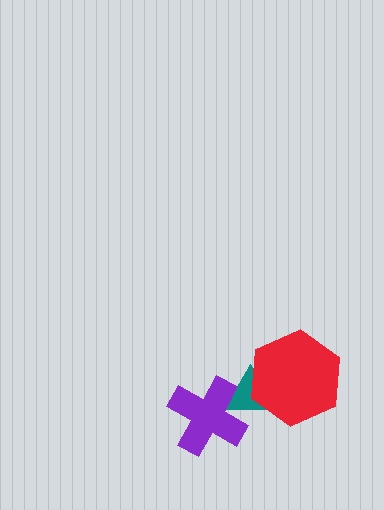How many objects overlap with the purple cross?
1 object overlaps with the purple cross.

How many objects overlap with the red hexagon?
1 object overlaps with the red hexagon.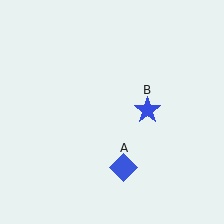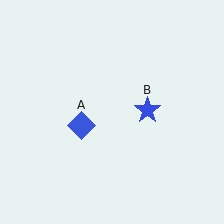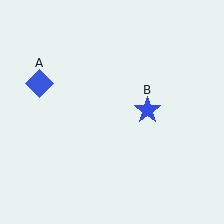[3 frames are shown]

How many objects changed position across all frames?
1 object changed position: blue diamond (object A).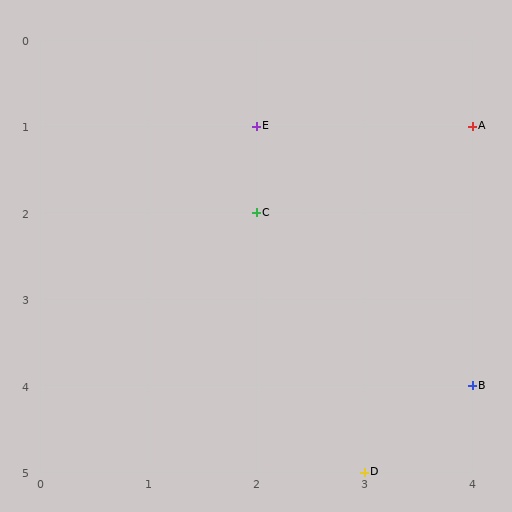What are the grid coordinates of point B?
Point B is at grid coordinates (4, 4).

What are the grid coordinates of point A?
Point A is at grid coordinates (4, 1).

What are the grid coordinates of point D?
Point D is at grid coordinates (3, 5).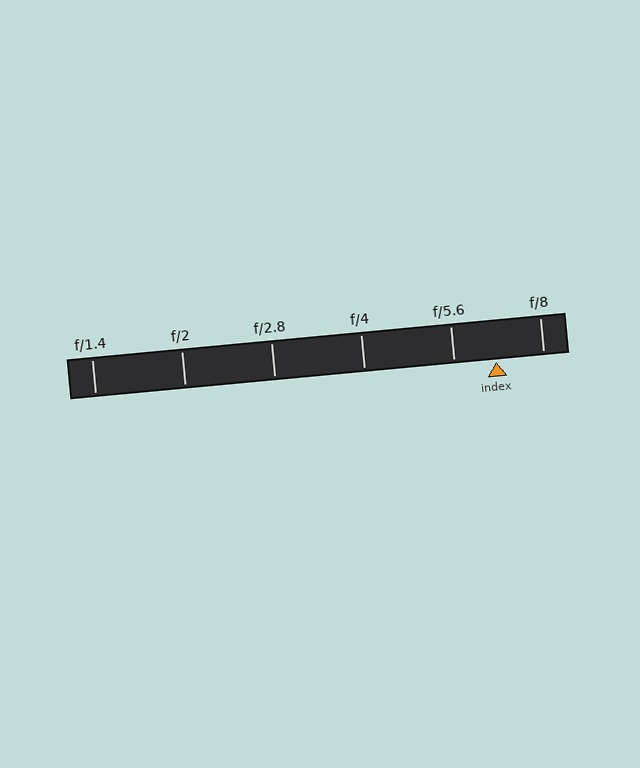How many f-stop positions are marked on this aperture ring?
There are 6 f-stop positions marked.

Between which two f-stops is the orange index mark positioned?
The index mark is between f/5.6 and f/8.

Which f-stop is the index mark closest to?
The index mark is closest to f/5.6.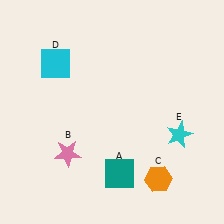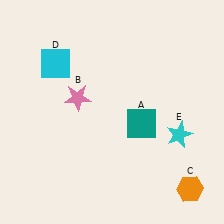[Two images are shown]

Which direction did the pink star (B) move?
The pink star (B) moved up.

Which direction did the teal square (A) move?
The teal square (A) moved up.